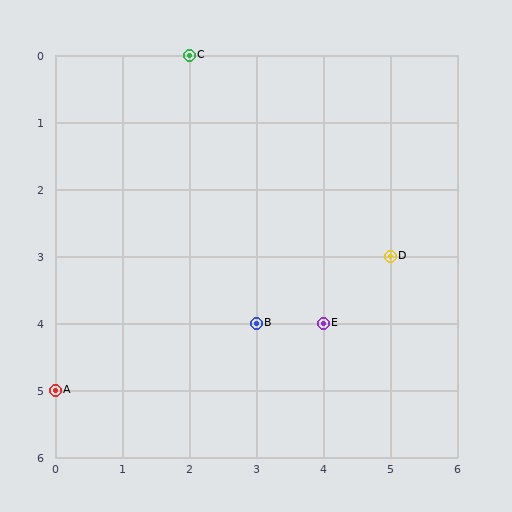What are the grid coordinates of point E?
Point E is at grid coordinates (4, 4).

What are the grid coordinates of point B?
Point B is at grid coordinates (3, 4).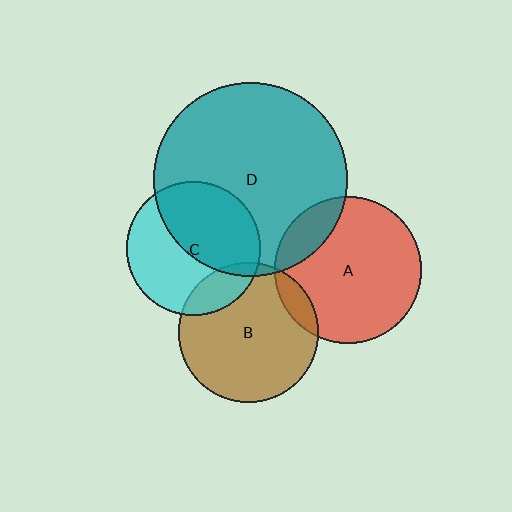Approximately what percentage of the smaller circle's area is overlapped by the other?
Approximately 50%.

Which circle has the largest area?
Circle D (teal).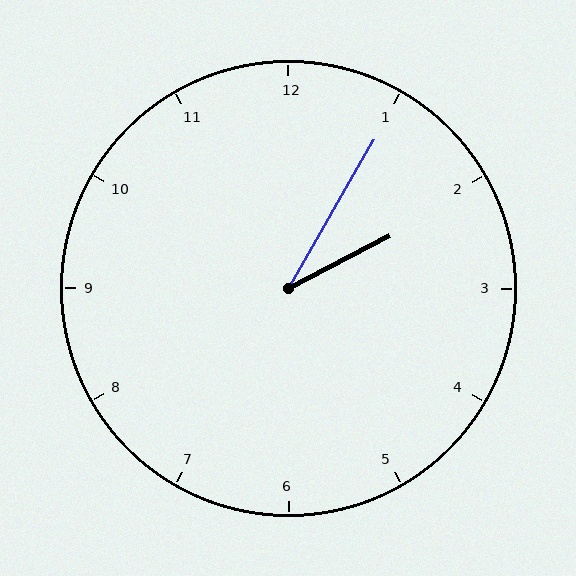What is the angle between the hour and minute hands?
Approximately 32 degrees.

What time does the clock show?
2:05.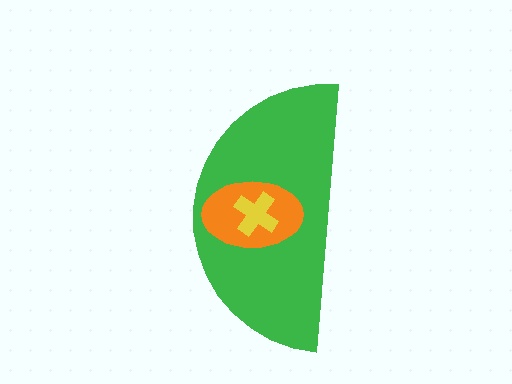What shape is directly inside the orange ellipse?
The yellow cross.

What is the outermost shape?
The green semicircle.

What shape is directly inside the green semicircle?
The orange ellipse.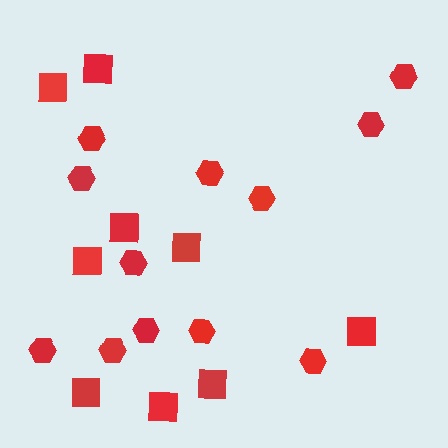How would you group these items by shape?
There are 2 groups: one group of hexagons (12) and one group of squares (9).